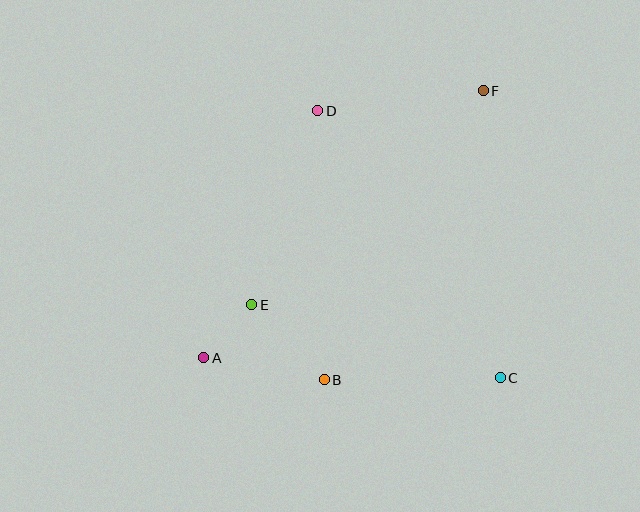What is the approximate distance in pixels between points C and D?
The distance between C and D is approximately 323 pixels.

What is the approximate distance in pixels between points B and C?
The distance between B and C is approximately 176 pixels.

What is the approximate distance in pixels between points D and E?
The distance between D and E is approximately 205 pixels.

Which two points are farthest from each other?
Points A and F are farthest from each other.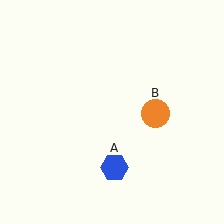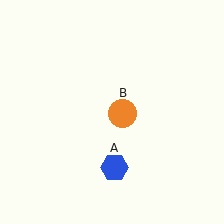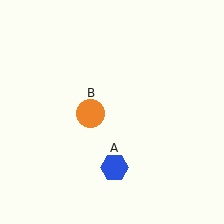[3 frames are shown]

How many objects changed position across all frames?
1 object changed position: orange circle (object B).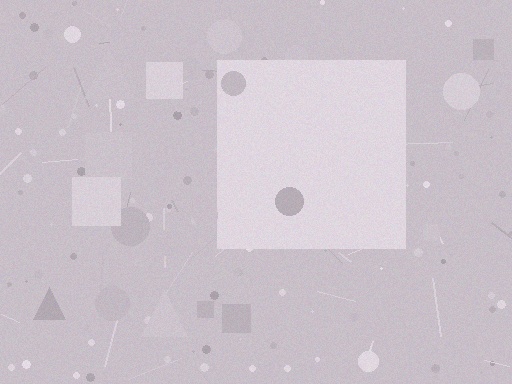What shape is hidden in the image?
A square is hidden in the image.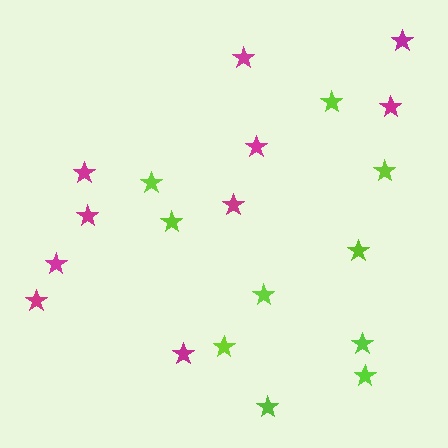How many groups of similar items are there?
There are 2 groups: one group of lime stars (10) and one group of magenta stars (10).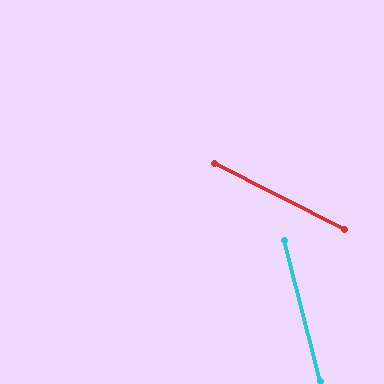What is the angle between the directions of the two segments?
Approximately 49 degrees.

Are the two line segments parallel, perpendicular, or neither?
Neither parallel nor perpendicular — they differ by about 49°.